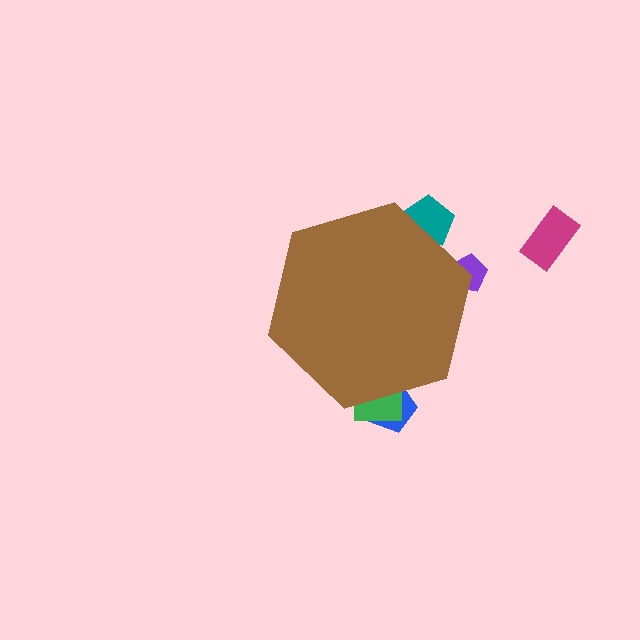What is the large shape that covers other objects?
A brown hexagon.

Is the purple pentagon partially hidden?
Yes, the purple pentagon is partially hidden behind the brown hexagon.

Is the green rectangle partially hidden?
Yes, the green rectangle is partially hidden behind the brown hexagon.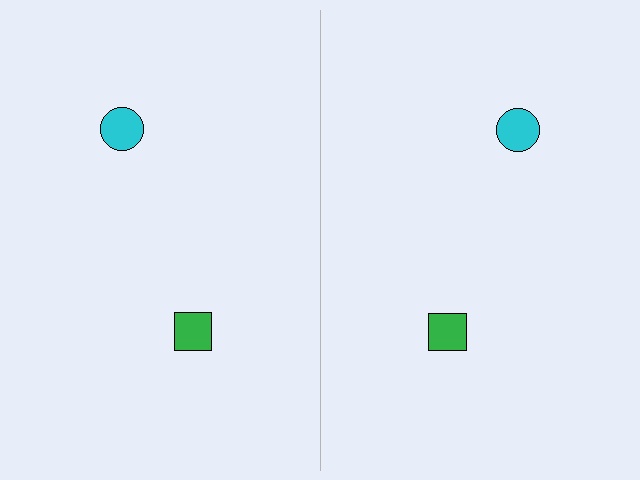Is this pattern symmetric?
Yes, this pattern has bilateral (reflection) symmetry.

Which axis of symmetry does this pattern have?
The pattern has a vertical axis of symmetry running through the center of the image.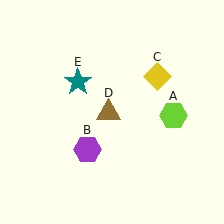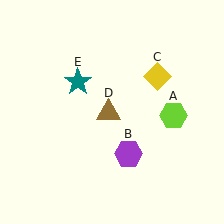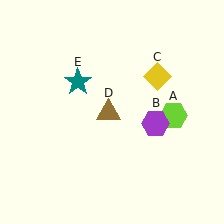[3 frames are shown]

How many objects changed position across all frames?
1 object changed position: purple hexagon (object B).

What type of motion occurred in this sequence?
The purple hexagon (object B) rotated counterclockwise around the center of the scene.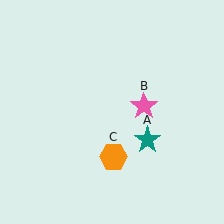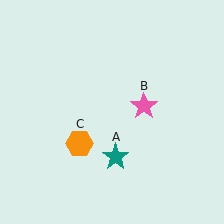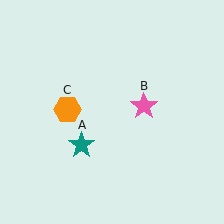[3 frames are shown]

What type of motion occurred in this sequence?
The teal star (object A), orange hexagon (object C) rotated clockwise around the center of the scene.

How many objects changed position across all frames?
2 objects changed position: teal star (object A), orange hexagon (object C).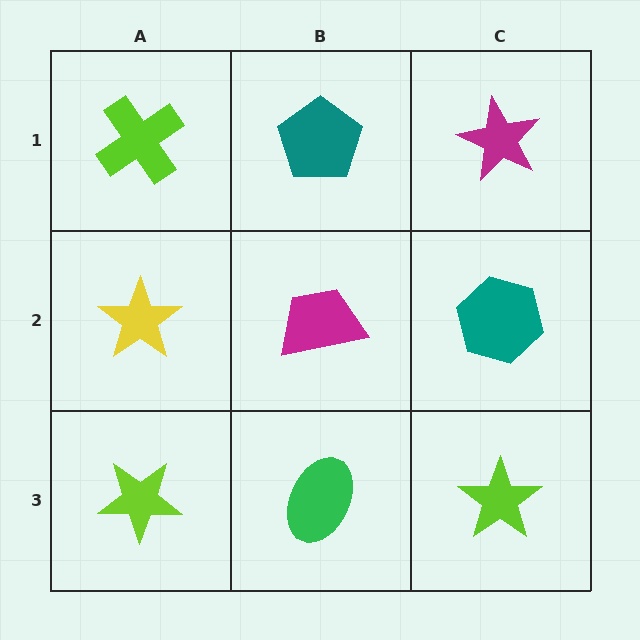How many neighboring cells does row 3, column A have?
2.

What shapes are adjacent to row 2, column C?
A magenta star (row 1, column C), a lime star (row 3, column C), a magenta trapezoid (row 2, column B).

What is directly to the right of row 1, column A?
A teal pentagon.